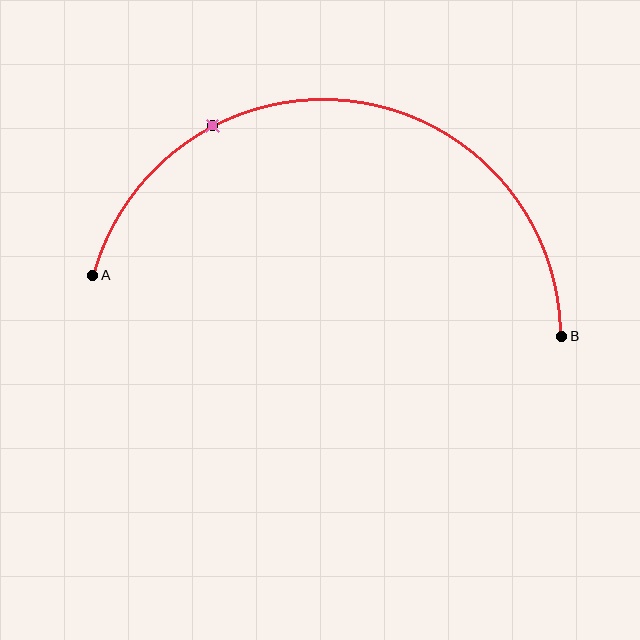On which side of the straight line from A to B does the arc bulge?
The arc bulges above the straight line connecting A and B.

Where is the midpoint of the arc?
The arc midpoint is the point on the curve farthest from the straight line joining A and B. It sits above that line.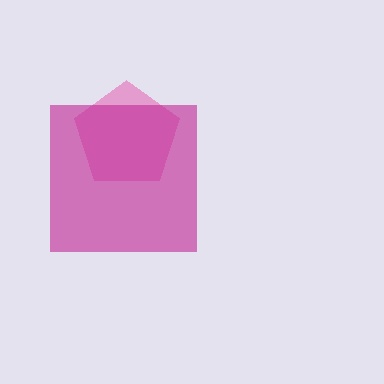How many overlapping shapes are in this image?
There are 2 overlapping shapes in the image.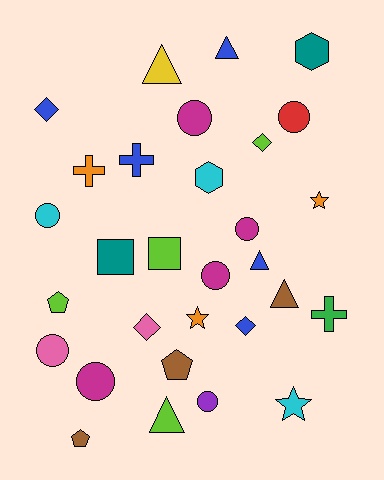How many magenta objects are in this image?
There are 4 magenta objects.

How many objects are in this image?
There are 30 objects.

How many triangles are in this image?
There are 5 triangles.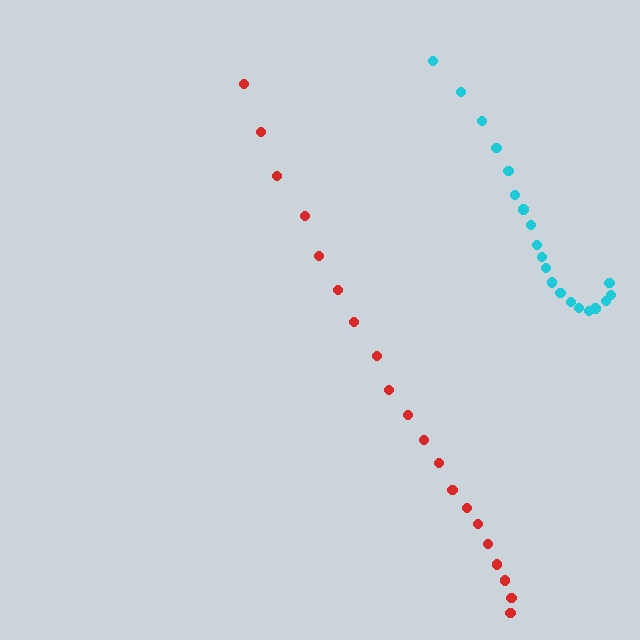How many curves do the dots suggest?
There are 2 distinct paths.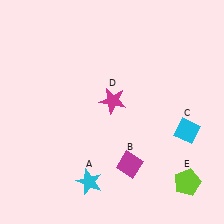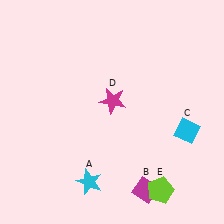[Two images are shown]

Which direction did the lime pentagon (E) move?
The lime pentagon (E) moved left.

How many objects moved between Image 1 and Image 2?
2 objects moved between the two images.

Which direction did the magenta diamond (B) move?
The magenta diamond (B) moved down.